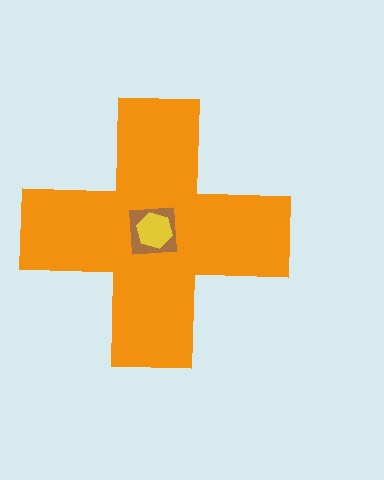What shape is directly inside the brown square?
The yellow hexagon.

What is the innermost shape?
The yellow hexagon.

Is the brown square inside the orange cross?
Yes.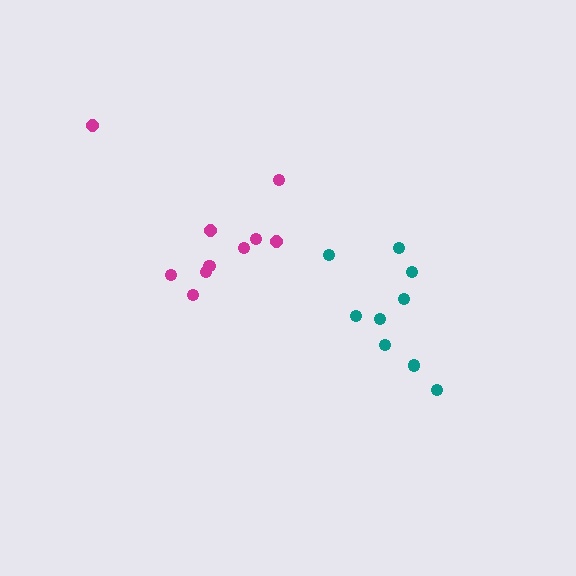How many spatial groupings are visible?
There are 2 spatial groupings.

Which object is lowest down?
The teal cluster is bottommost.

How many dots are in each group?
Group 1: 9 dots, Group 2: 10 dots (19 total).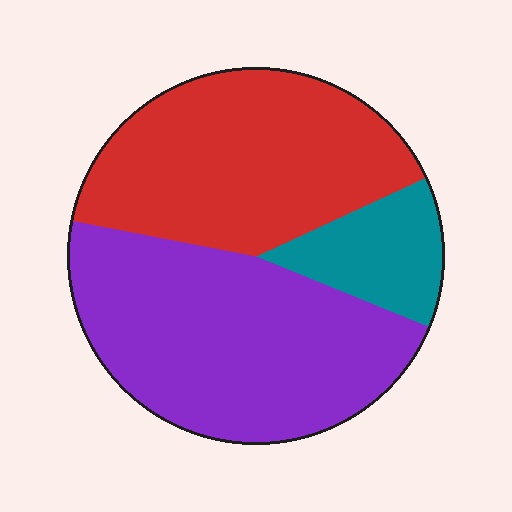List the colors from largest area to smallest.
From largest to smallest: purple, red, teal.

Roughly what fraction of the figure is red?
Red takes up about two fifths (2/5) of the figure.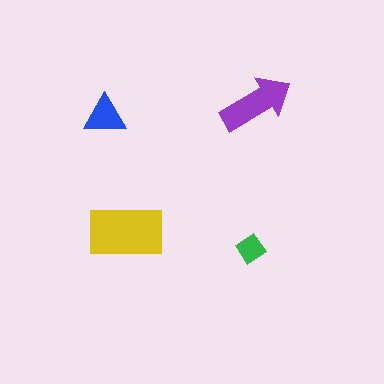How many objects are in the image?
There are 4 objects in the image.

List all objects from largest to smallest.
The yellow rectangle, the purple arrow, the blue triangle, the green diamond.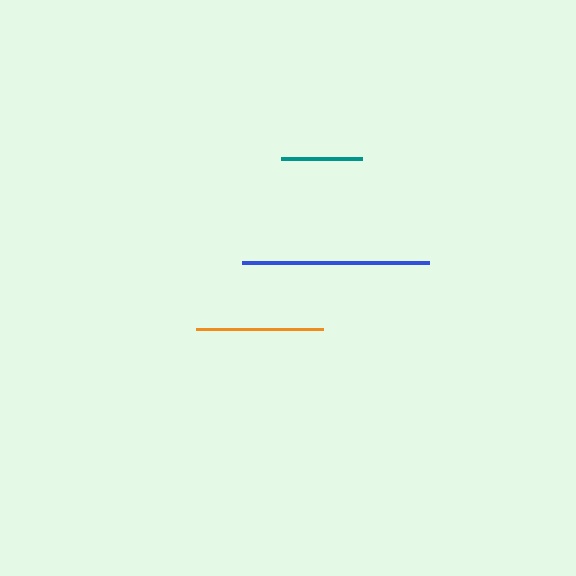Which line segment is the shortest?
The teal line is the shortest at approximately 81 pixels.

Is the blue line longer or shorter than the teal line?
The blue line is longer than the teal line.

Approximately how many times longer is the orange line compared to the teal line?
The orange line is approximately 1.6 times the length of the teal line.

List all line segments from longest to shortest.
From longest to shortest: blue, orange, teal.